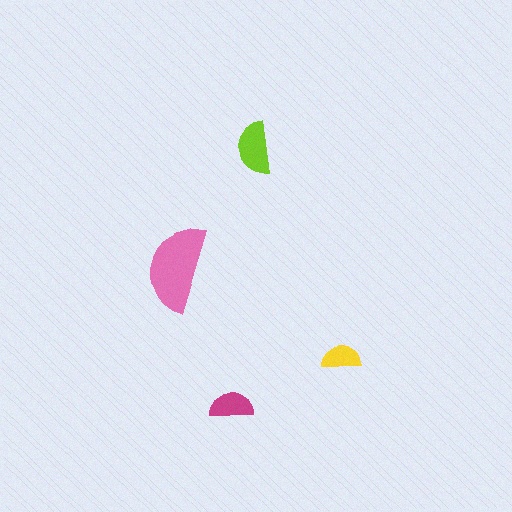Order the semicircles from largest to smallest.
the pink one, the lime one, the magenta one, the yellow one.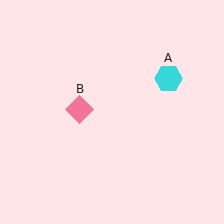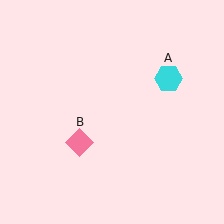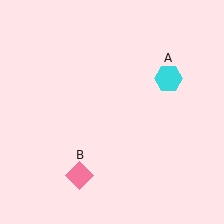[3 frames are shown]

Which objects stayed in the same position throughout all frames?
Cyan hexagon (object A) remained stationary.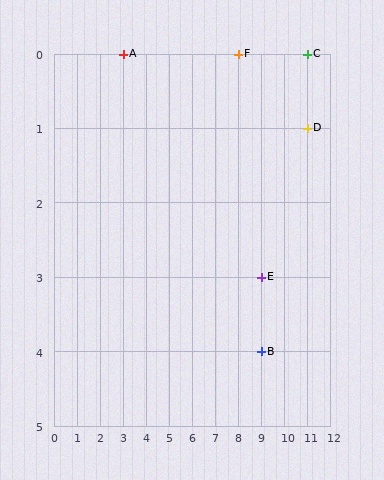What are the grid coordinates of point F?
Point F is at grid coordinates (8, 0).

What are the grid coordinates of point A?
Point A is at grid coordinates (3, 0).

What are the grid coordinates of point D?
Point D is at grid coordinates (11, 1).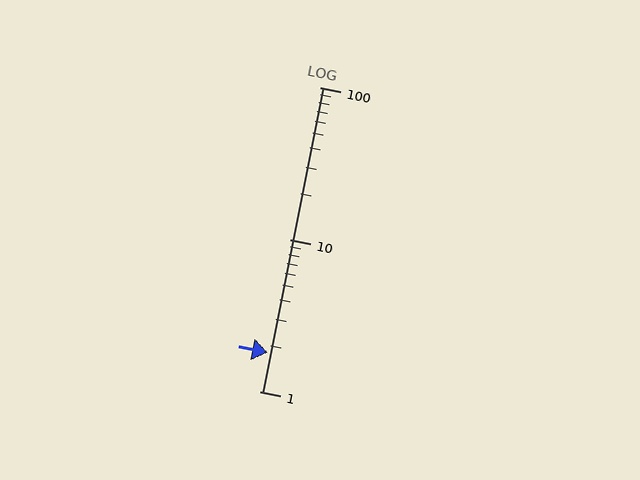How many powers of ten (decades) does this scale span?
The scale spans 2 decades, from 1 to 100.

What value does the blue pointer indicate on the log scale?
The pointer indicates approximately 1.8.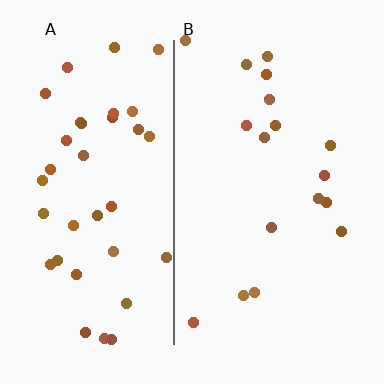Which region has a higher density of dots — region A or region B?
A (the left).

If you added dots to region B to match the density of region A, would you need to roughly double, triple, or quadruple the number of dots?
Approximately double.